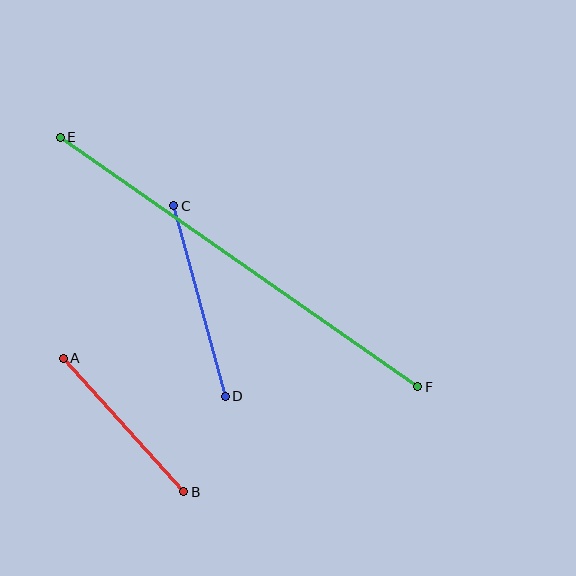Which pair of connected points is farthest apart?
Points E and F are farthest apart.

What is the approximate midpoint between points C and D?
The midpoint is at approximately (199, 301) pixels.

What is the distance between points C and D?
The distance is approximately 197 pixels.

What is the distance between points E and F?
The distance is approximately 436 pixels.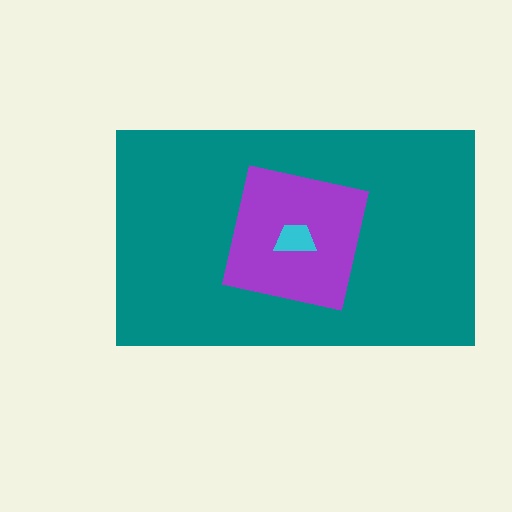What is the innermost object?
The cyan trapezoid.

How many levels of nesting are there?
3.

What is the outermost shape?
The teal rectangle.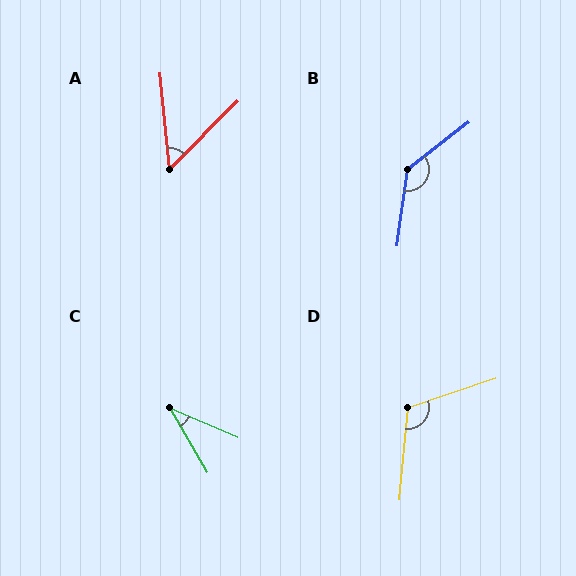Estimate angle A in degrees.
Approximately 50 degrees.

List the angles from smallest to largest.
C (37°), A (50°), D (114°), B (135°).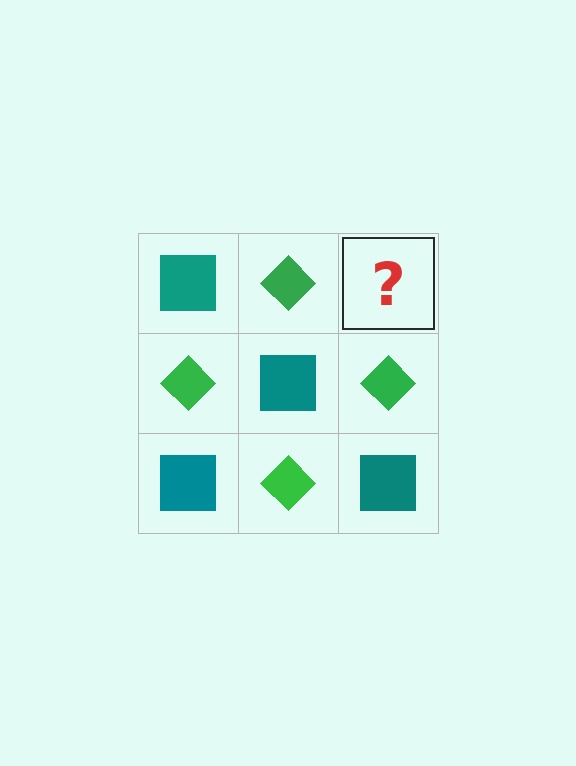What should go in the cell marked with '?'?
The missing cell should contain a teal square.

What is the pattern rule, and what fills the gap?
The rule is that it alternates teal square and green diamond in a checkerboard pattern. The gap should be filled with a teal square.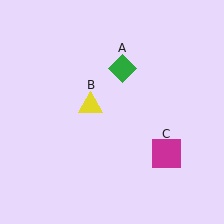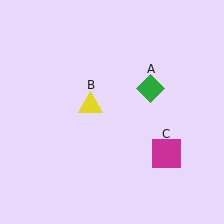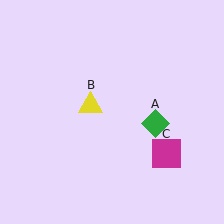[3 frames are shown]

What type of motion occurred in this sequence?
The green diamond (object A) rotated clockwise around the center of the scene.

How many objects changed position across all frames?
1 object changed position: green diamond (object A).